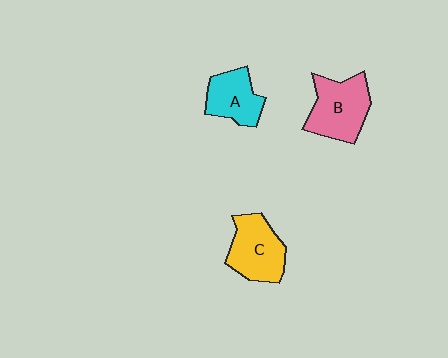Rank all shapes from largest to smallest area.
From largest to smallest: B (pink), C (yellow), A (cyan).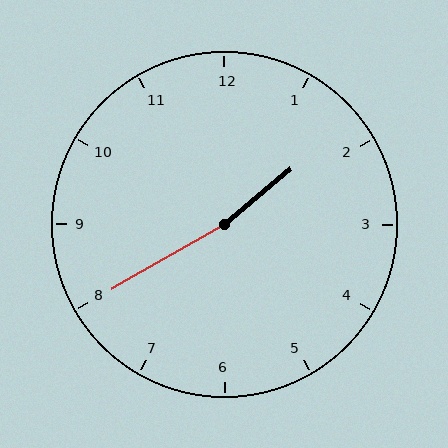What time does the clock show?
1:40.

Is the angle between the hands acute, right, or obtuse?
It is obtuse.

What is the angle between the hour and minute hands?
Approximately 170 degrees.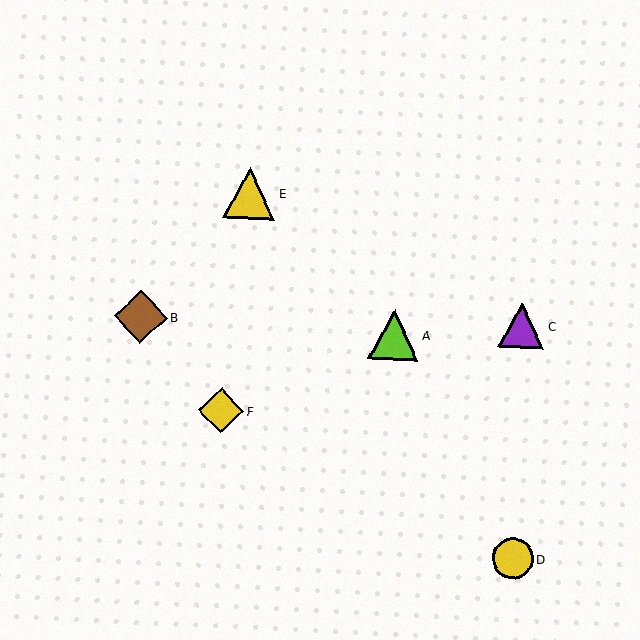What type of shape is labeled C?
Shape C is a purple triangle.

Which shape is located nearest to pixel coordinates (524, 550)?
The yellow circle (labeled D) at (513, 559) is nearest to that location.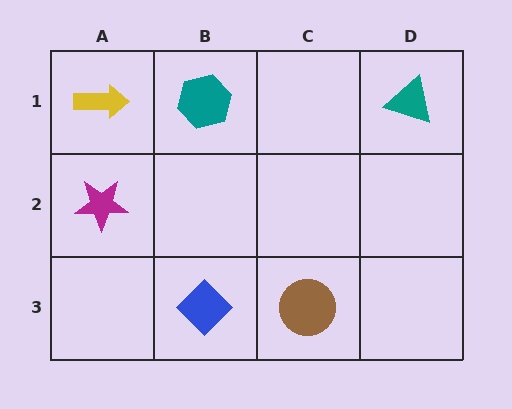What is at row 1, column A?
A yellow arrow.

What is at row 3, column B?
A blue diamond.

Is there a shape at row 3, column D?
No, that cell is empty.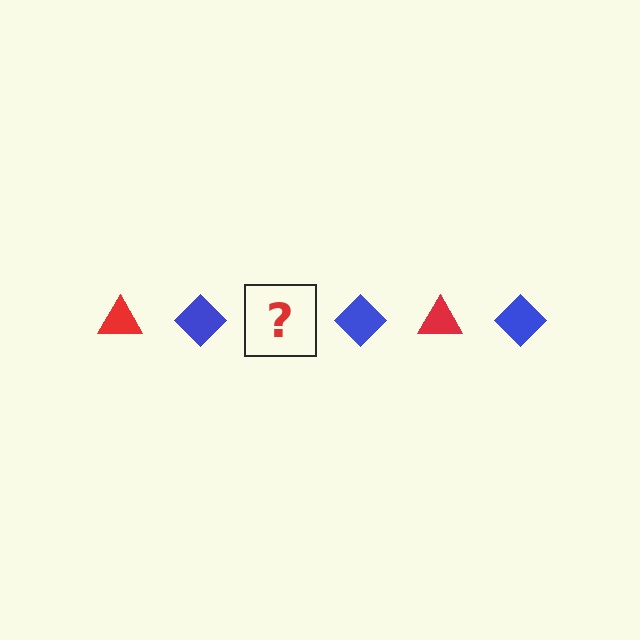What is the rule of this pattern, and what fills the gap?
The rule is that the pattern alternates between red triangle and blue diamond. The gap should be filled with a red triangle.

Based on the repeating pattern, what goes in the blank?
The blank should be a red triangle.